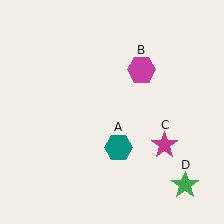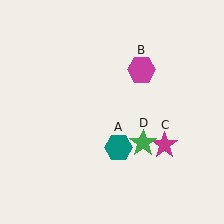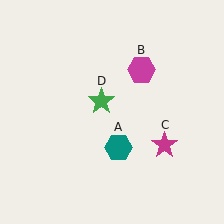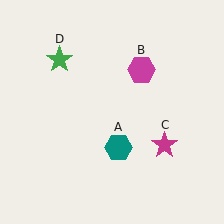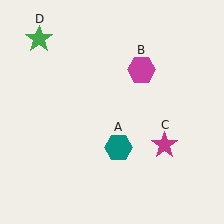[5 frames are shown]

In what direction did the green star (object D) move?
The green star (object D) moved up and to the left.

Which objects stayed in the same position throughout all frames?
Teal hexagon (object A) and magenta hexagon (object B) and magenta star (object C) remained stationary.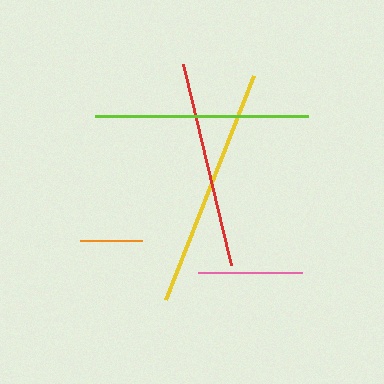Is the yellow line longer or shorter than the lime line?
The yellow line is longer than the lime line.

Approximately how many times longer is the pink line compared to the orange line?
The pink line is approximately 1.7 times the length of the orange line.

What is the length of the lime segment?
The lime segment is approximately 213 pixels long.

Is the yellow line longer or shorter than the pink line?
The yellow line is longer than the pink line.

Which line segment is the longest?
The yellow line is the longest at approximately 241 pixels.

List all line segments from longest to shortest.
From longest to shortest: yellow, lime, red, pink, orange.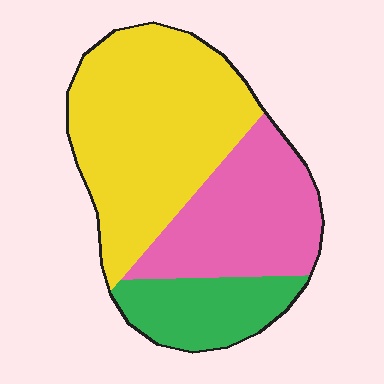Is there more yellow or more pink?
Yellow.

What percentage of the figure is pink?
Pink takes up about one third (1/3) of the figure.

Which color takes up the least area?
Green, at roughly 20%.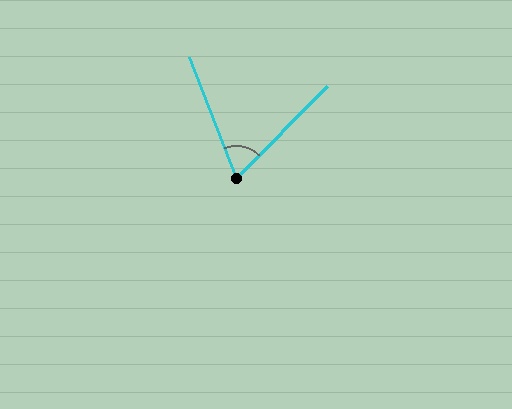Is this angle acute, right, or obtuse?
It is acute.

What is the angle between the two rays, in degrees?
Approximately 65 degrees.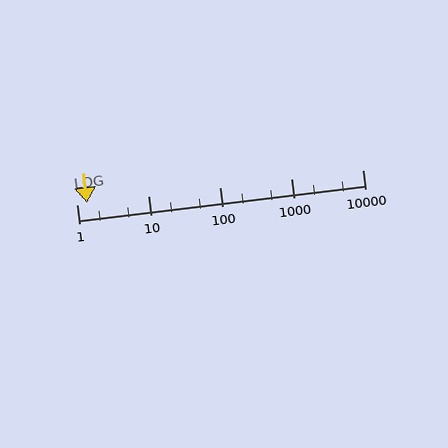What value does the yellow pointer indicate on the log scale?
The pointer indicates approximately 1.4.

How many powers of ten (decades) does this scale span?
The scale spans 4 decades, from 1 to 10000.